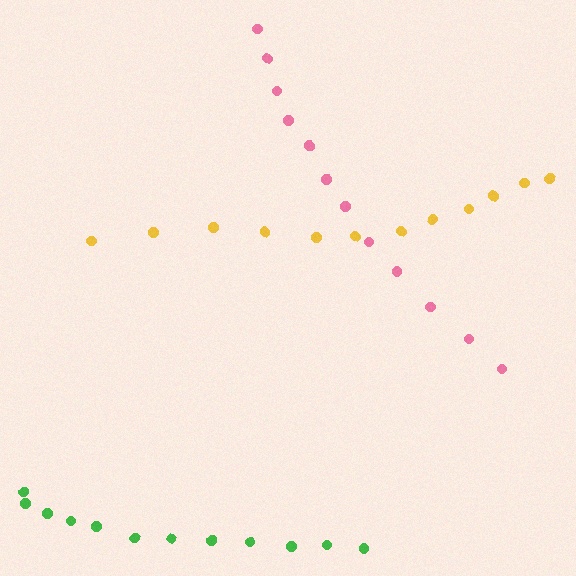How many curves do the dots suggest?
There are 3 distinct paths.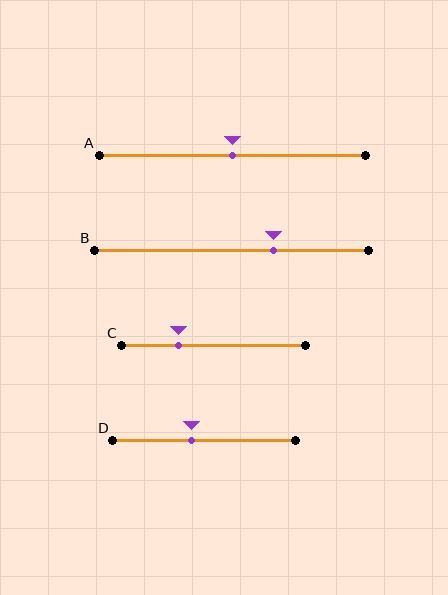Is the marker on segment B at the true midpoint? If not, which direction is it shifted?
No, the marker on segment B is shifted to the right by about 15% of the segment length.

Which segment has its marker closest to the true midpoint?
Segment A has its marker closest to the true midpoint.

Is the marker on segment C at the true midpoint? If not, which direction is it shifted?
No, the marker on segment C is shifted to the left by about 19% of the segment length.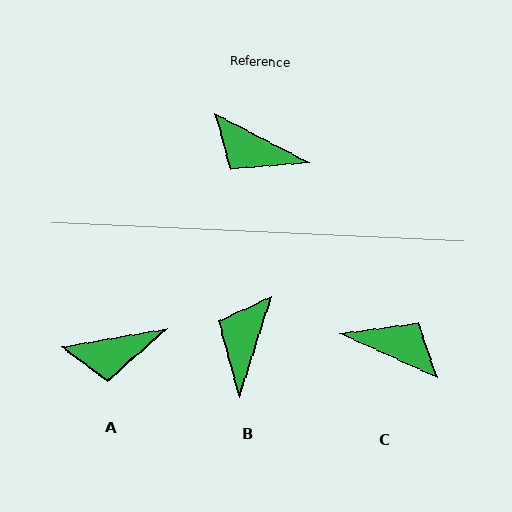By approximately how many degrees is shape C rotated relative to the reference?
Approximately 177 degrees clockwise.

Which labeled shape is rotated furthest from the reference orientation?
C, about 177 degrees away.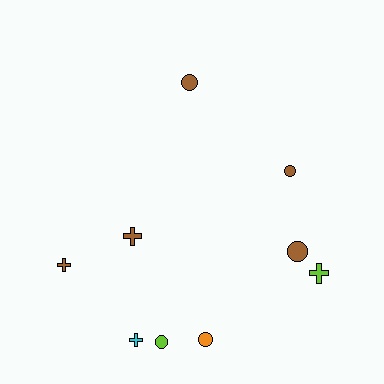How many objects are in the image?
There are 9 objects.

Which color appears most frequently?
Brown, with 5 objects.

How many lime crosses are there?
There is 1 lime cross.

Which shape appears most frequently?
Circle, with 5 objects.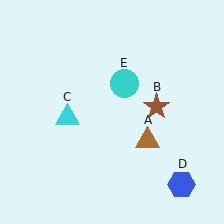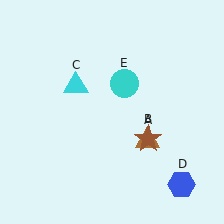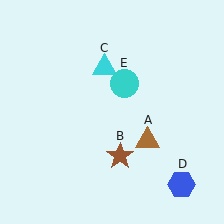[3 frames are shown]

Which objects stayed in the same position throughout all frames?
Brown triangle (object A) and blue hexagon (object D) and cyan circle (object E) remained stationary.